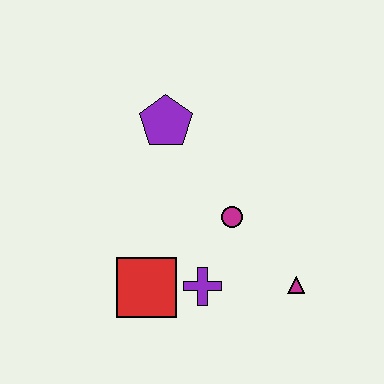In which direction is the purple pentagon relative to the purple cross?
The purple pentagon is above the purple cross.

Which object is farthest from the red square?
The purple pentagon is farthest from the red square.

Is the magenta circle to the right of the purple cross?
Yes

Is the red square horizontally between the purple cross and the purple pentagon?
No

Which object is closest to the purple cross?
The red square is closest to the purple cross.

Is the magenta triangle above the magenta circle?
No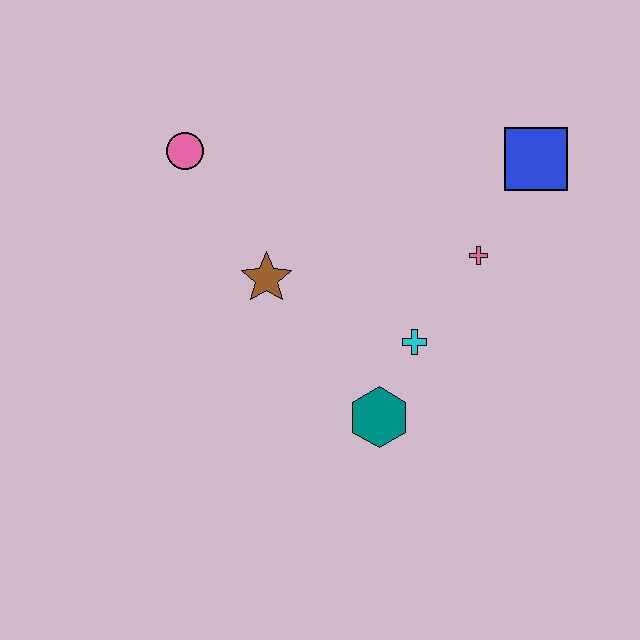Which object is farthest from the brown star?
The blue square is farthest from the brown star.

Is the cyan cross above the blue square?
No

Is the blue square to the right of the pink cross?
Yes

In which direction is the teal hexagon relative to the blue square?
The teal hexagon is below the blue square.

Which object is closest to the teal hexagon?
The cyan cross is closest to the teal hexagon.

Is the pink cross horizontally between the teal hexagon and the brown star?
No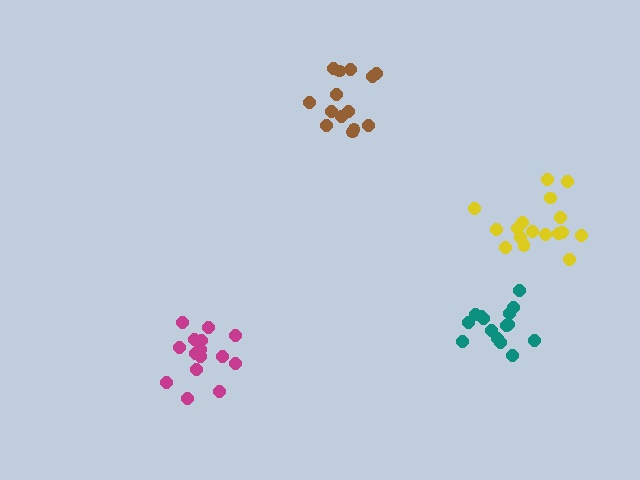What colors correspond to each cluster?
The clusters are colored: brown, magenta, teal, yellow.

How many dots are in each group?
Group 1: 14 dots, Group 2: 16 dots, Group 3: 15 dots, Group 4: 17 dots (62 total).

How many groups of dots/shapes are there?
There are 4 groups.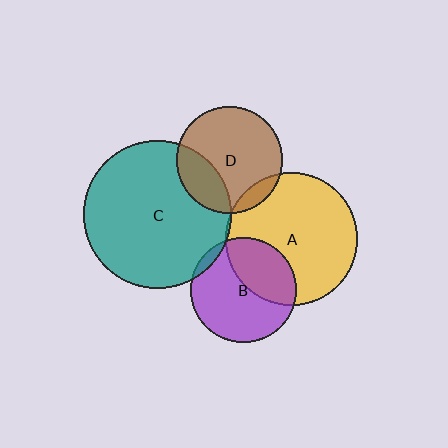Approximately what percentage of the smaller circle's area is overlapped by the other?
Approximately 25%.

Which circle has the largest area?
Circle C (teal).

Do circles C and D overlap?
Yes.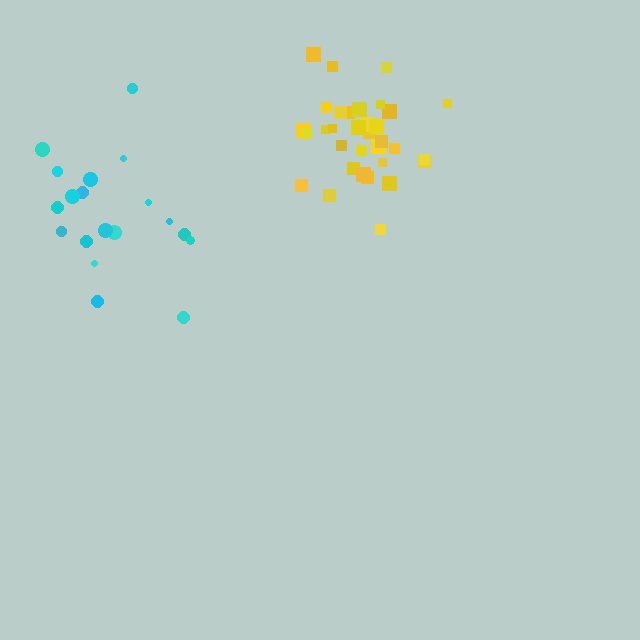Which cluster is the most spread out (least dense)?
Cyan.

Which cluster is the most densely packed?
Yellow.